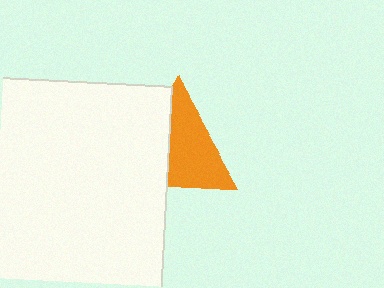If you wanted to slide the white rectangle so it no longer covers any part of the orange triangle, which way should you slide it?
Slide it left — that is the most direct way to separate the two shapes.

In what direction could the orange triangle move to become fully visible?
The orange triangle could move right. That would shift it out from behind the white rectangle entirely.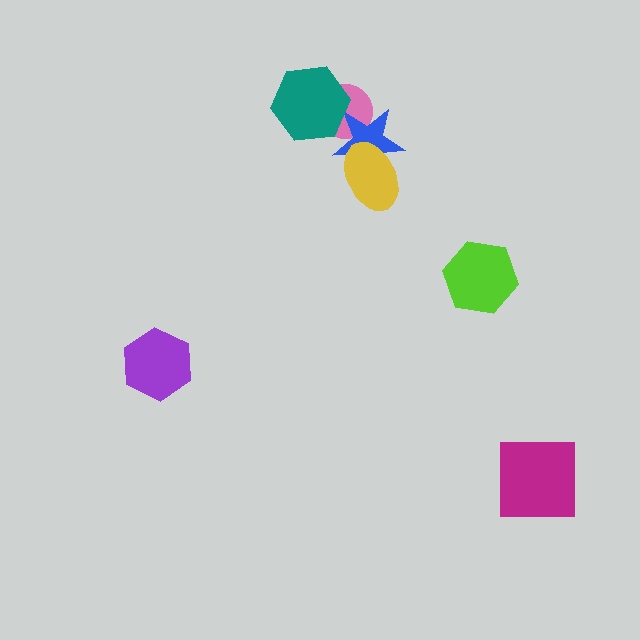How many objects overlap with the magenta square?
0 objects overlap with the magenta square.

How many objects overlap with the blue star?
3 objects overlap with the blue star.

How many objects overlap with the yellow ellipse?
1 object overlaps with the yellow ellipse.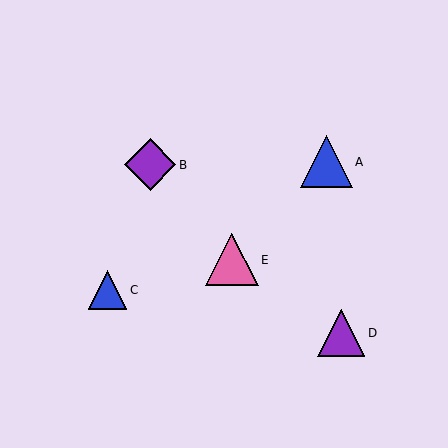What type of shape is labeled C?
Shape C is a blue triangle.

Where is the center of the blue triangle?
The center of the blue triangle is at (107, 290).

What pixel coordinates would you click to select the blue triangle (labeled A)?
Click at (326, 162) to select the blue triangle A.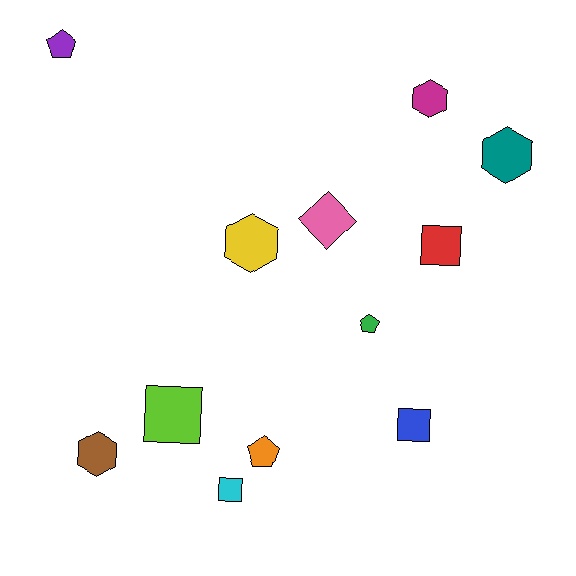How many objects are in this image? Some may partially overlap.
There are 12 objects.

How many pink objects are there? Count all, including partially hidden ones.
There is 1 pink object.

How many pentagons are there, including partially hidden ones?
There are 3 pentagons.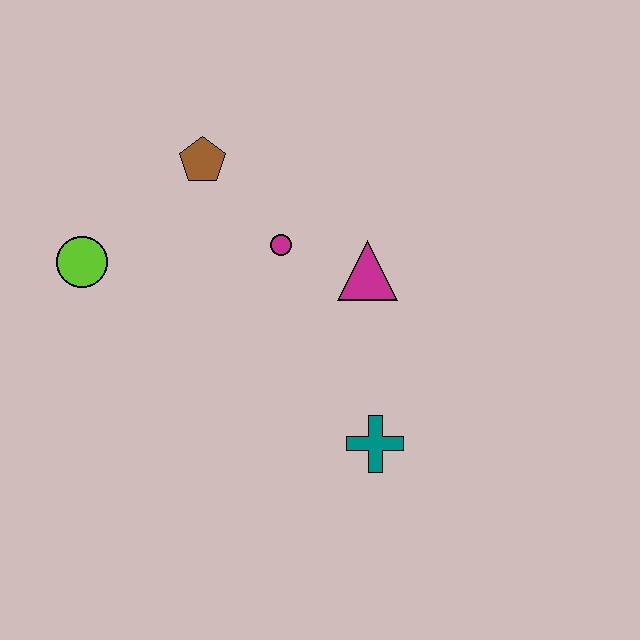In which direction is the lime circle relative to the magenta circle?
The lime circle is to the left of the magenta circle.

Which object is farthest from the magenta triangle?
The lime circle is farthest from the magenta triangle.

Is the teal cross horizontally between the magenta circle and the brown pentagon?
No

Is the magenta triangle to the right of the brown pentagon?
Yes